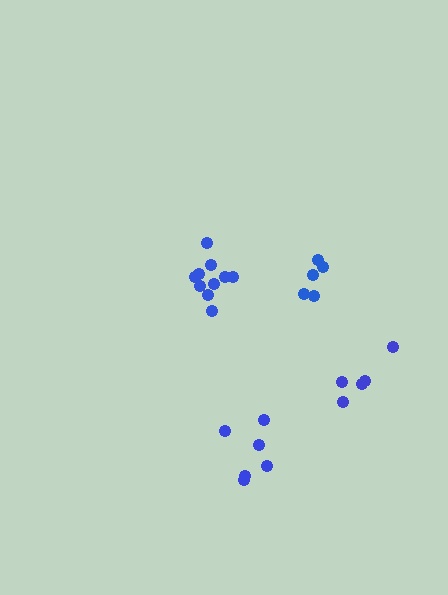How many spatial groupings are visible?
There are 4 spatial groupings.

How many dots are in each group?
Group 1: 5 dots, Group 2: 5 dots, Group 3: 10 dots, Group 4: 6 dots (26 total).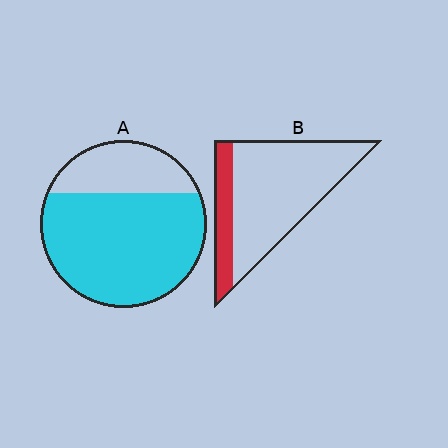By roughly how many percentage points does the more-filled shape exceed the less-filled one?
By roughly 50 percentage points (A over B).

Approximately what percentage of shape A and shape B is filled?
A is approximately 75% and B is approximately 20%.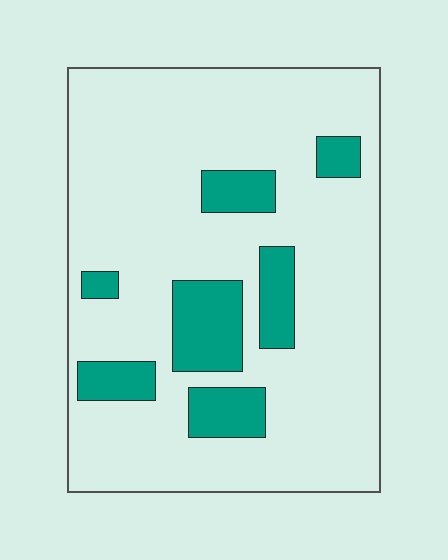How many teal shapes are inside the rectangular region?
7.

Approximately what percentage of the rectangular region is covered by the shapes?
Approximately 20%.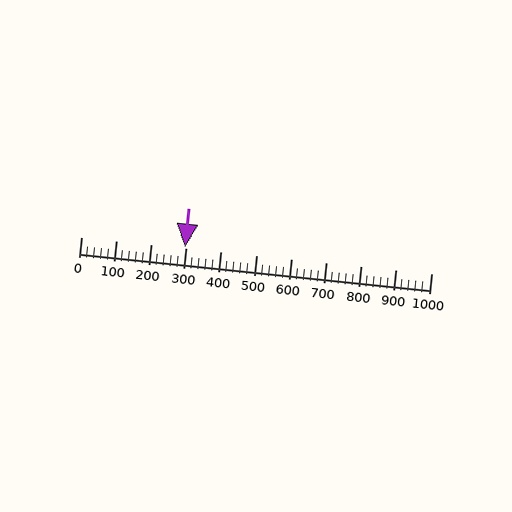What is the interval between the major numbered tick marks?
The major tick marks are spaced 100 units apart.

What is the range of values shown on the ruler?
The ruler shows values from 0 to 1000.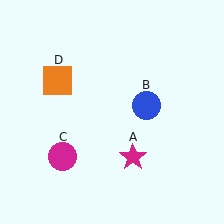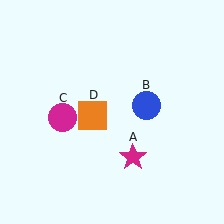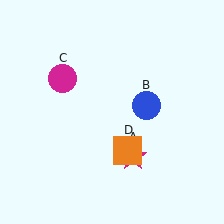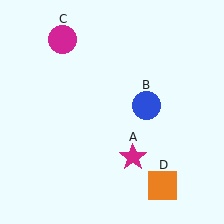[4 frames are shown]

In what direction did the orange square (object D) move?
The orange square (object D) moved down and to the right.